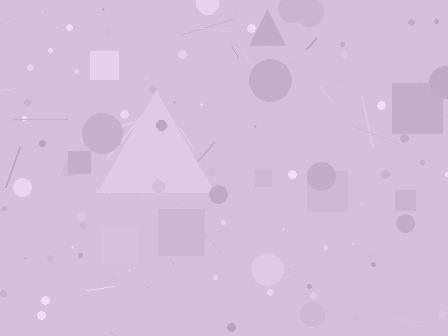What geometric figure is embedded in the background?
A triangle is embedded in the background.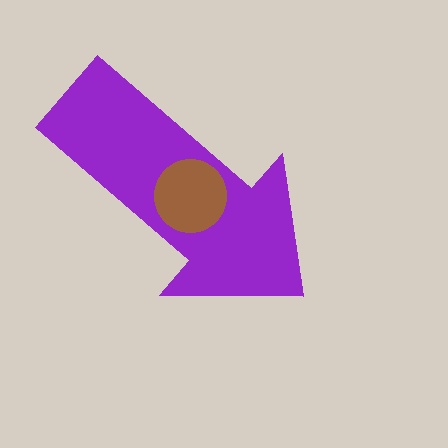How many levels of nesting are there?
2.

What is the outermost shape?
The purple arrow.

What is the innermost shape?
The brown circle.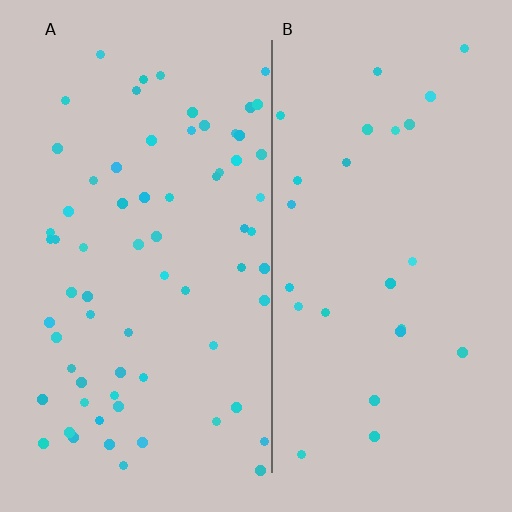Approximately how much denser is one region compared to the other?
Approximately 2.7× — region A over region B.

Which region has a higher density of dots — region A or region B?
A (the left).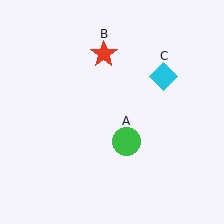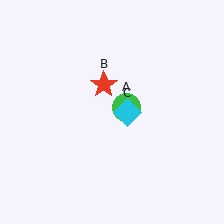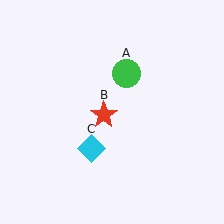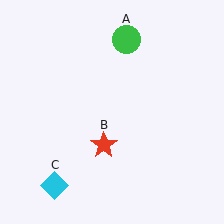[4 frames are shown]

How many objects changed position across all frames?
3 objects changed position: green circle (object A), red star (object B), cyan diamond (object C).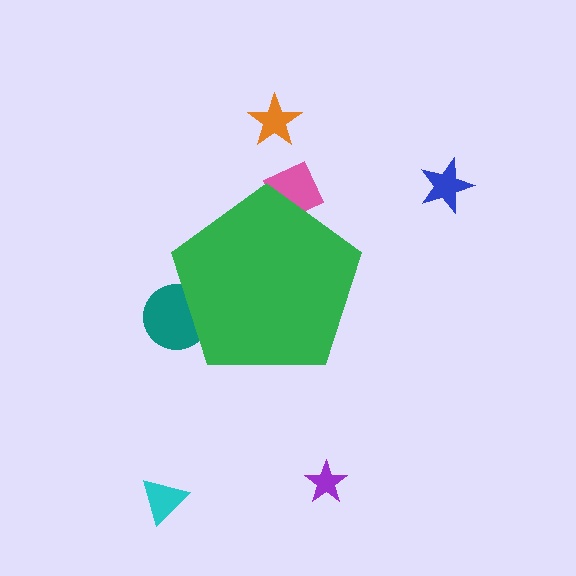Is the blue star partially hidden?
No, the blue star is fully visible.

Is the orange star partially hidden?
No, the orange star is fully visible.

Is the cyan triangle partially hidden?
No, the cyan triangle is fully visible.